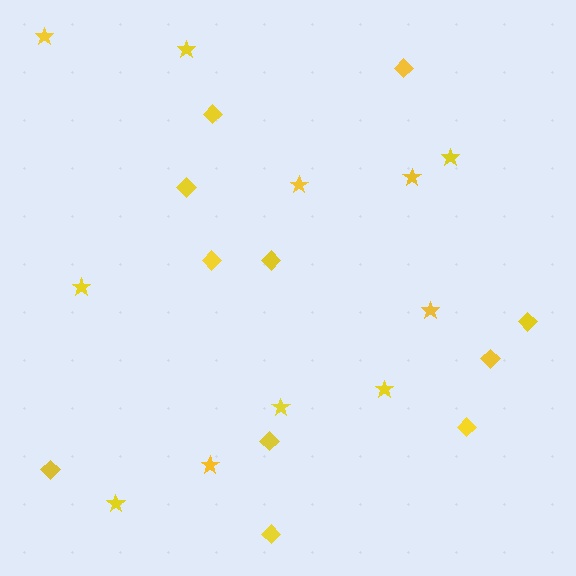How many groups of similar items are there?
There are 2 groups: one group of diamonds (11) and one group of stars (11).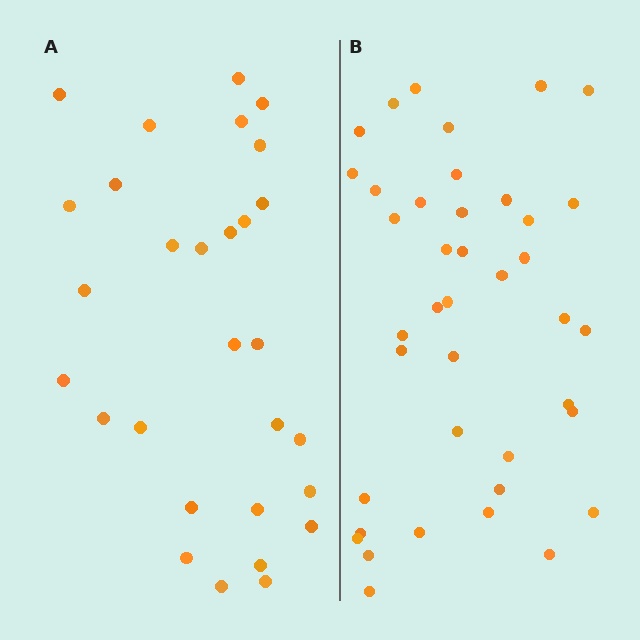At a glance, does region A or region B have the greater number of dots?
Region B (the right region) has more dots.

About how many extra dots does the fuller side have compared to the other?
Region B has roughly 12 or so more dots than region A.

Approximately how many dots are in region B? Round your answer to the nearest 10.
About 40 dots.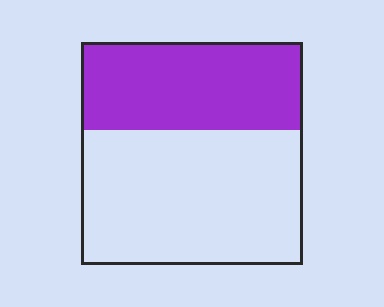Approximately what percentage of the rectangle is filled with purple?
Approximately 40%.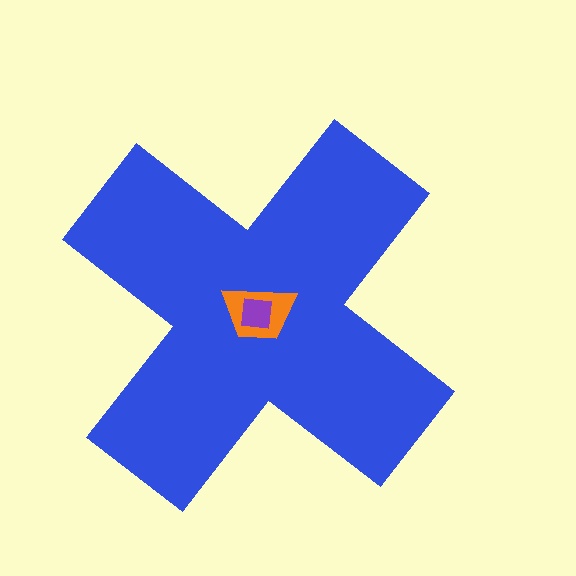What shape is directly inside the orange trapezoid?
The purple square.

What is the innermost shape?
The purple square.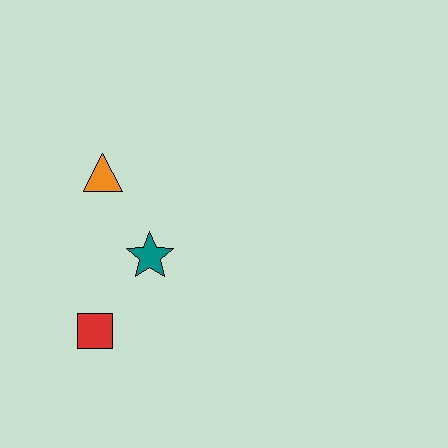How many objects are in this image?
There are 3 objects.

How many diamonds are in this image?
There are no diamonds.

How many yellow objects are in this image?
There are no yellow objects.